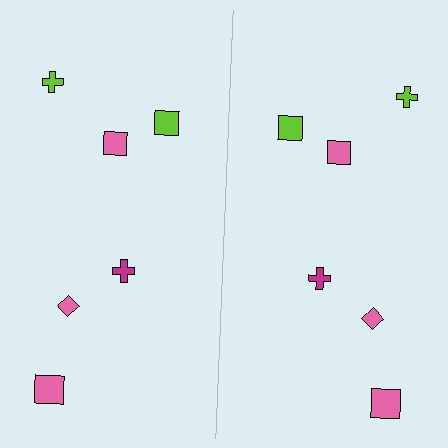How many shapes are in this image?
There are 12 shapes in this image.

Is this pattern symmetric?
Yes, this pattern has bilateral (reflection) symmetry.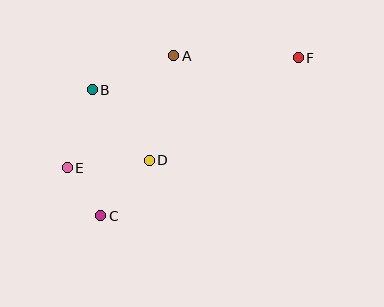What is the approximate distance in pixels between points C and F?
The distance between C and F is approximately 253 pixels.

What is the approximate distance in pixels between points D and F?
The distance between D and F is approximately 181 pixels.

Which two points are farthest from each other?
Points E and F are farthest from each other.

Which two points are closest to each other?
Points C and E are closest to each other.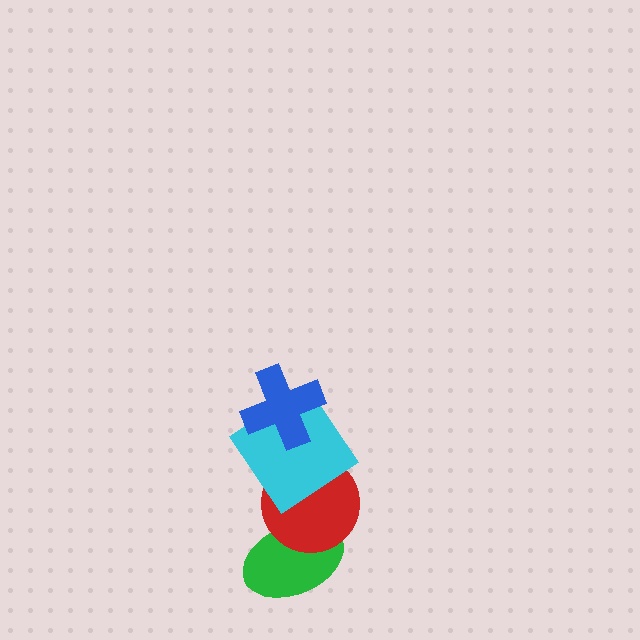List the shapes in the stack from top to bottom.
From top to bottom: the blue cross, the cyan diamond, the red circle, the green ellipse.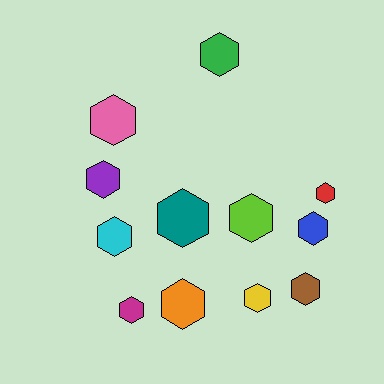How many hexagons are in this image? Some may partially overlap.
There are 12 hexagons.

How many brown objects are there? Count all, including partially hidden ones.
There is 1 brown object.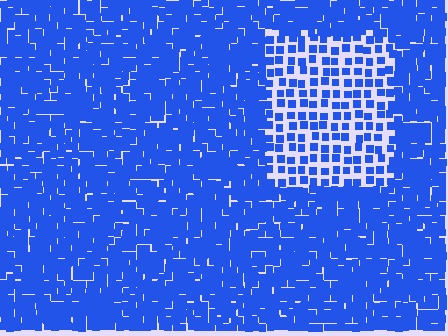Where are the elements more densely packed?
The elements are more densely packed outside the rectangle boundary.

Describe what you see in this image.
The image contains small blue elements arranged at two different densities. A rectangle-shaped region is visible where the elements are less densely packed than the surrounding area.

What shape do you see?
I see a rectangle.